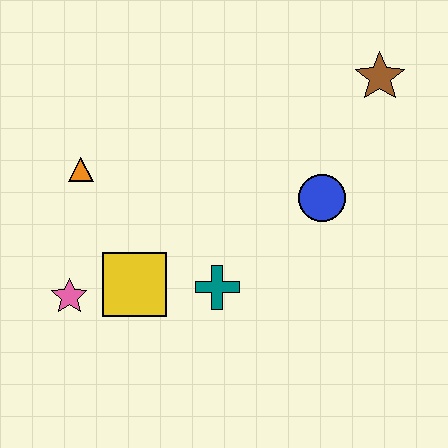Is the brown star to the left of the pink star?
No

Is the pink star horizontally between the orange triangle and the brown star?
No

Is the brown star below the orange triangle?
No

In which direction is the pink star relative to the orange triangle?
The pink star is below the orange triangle.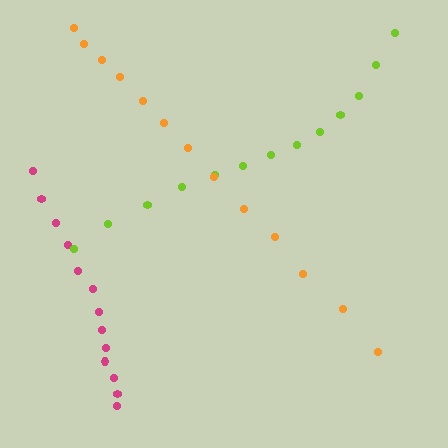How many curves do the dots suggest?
There are 3 distinct paths.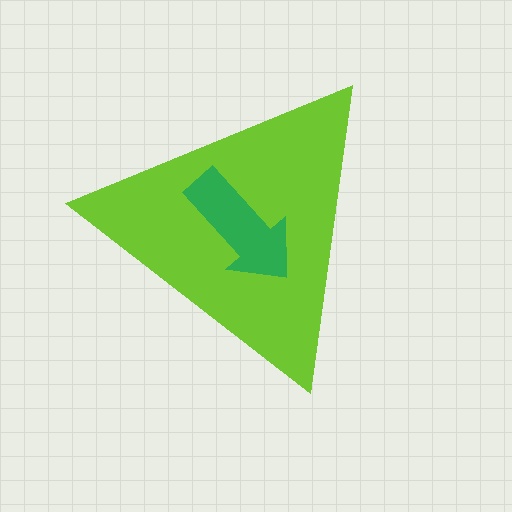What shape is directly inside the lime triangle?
The green arrow.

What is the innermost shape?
The green arrow.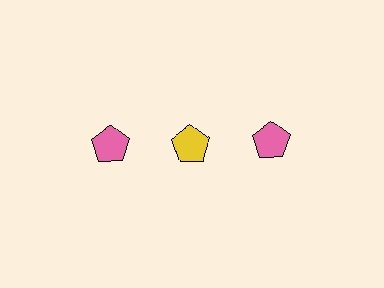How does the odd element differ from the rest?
It has a different color: yellow instead of pink.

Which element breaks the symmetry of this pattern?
The yellow pentagon in the top row, second from left column breaks the symmetry. All other shapes are pink pentagons.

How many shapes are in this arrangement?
There are 3 shapes arranged in a grid pattern.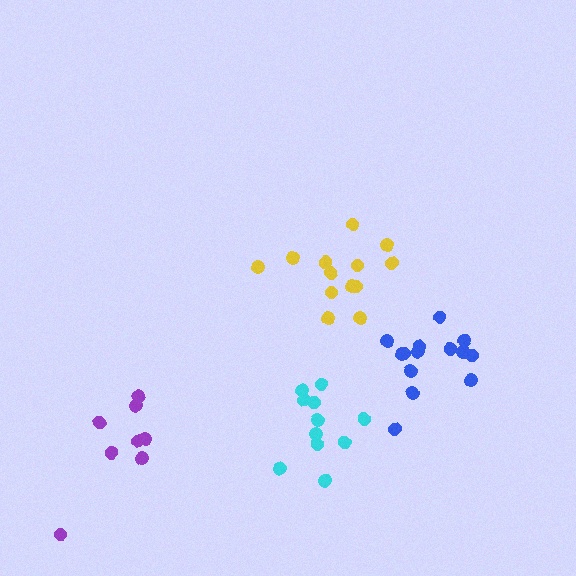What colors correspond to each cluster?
The clusters are colored: yellow, purple, blue, cyan.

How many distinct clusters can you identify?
There are 4 distinct clusters.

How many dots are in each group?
Group 1: 13 dots, Group 2: 8 dots, Group 3: 14 dots, Group 4: 11 dots (46 total).